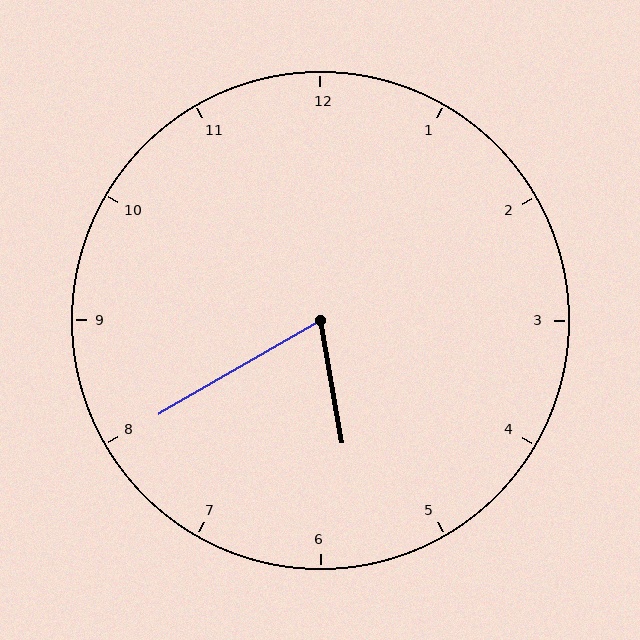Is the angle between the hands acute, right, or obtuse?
It is acute.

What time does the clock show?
5:40.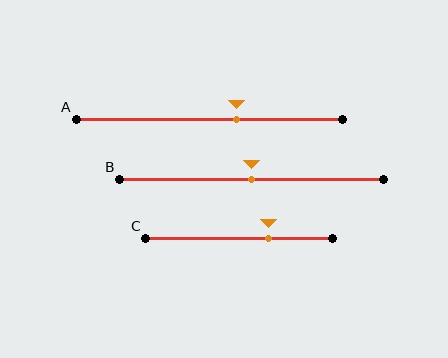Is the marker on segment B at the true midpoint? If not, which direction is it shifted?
Yes, the marker on segment B is at the true midpoint.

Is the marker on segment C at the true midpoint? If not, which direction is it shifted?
No, the marker on segment C is shifted to the right by about 16% of the segment length.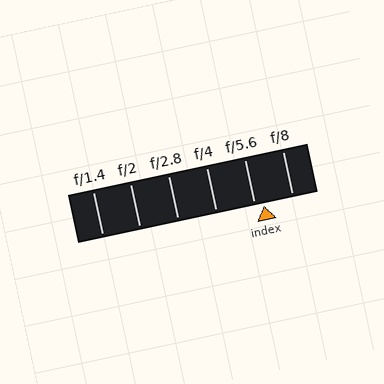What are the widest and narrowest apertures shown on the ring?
The widest aperture shown is f/1.4 and the narrowest is f/8.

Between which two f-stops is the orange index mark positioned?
The index mark is between f/5.6 and f/8.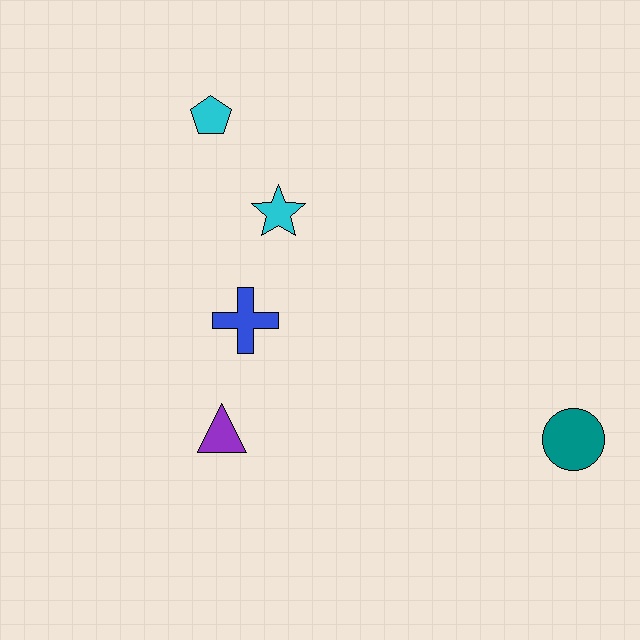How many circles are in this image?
There is 1 circle.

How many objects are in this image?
There are 5 objects.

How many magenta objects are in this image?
There are no magenta objects.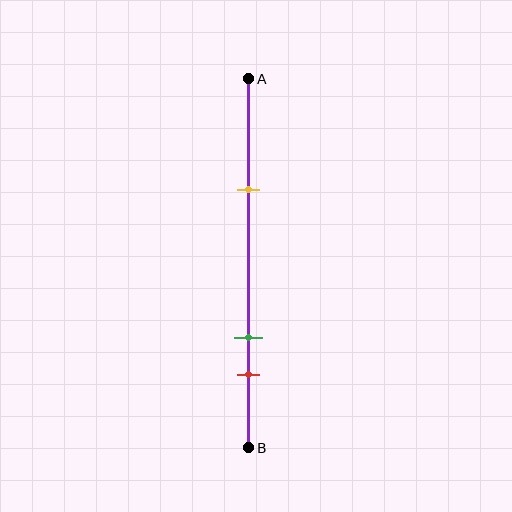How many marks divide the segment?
There are 3 marks dividing the segment.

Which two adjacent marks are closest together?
The green and red marks are the closest adjacent pair.